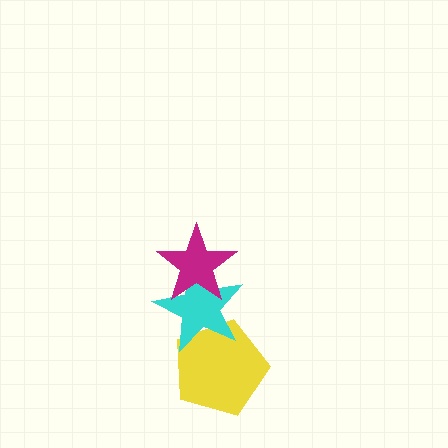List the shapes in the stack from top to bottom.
From top to bottom: the magenta star, the cyan star, the yellow pentagon.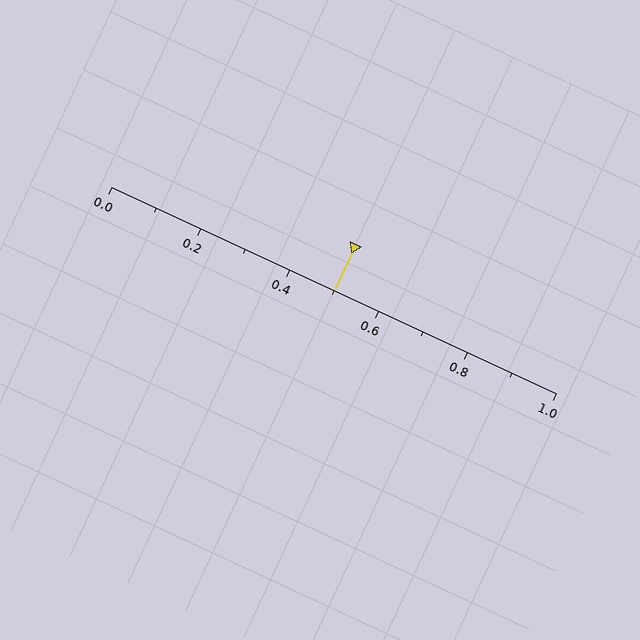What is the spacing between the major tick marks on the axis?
The major ticks are spaced 0.2 apart.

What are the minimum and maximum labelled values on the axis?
The axis runs from 0.0 to 1.0.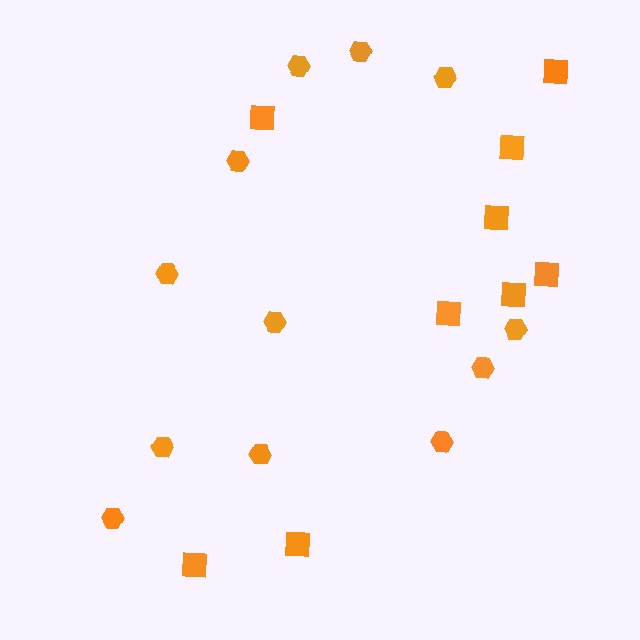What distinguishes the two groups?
There are 2 groups: one group of hexagons (12) and one group of squares (9).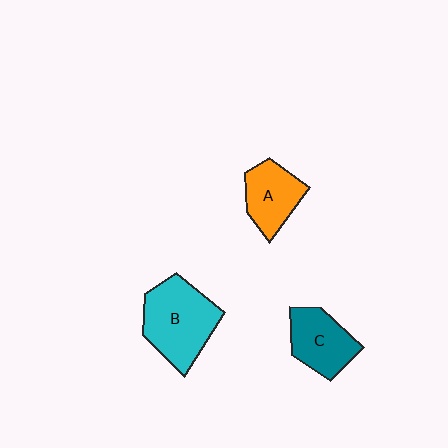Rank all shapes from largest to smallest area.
From largest to smallest: B (cyan), C (teal), A (orange).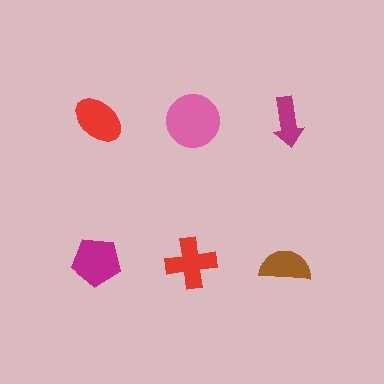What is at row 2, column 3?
A brown semicircle.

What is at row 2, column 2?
A red cross.